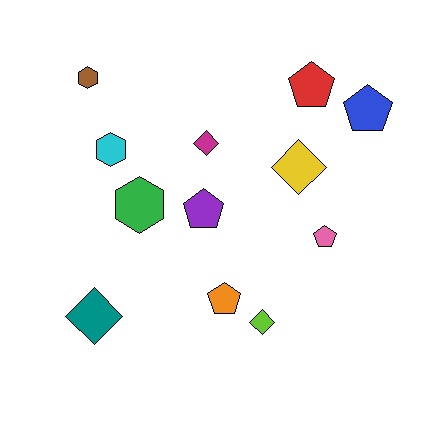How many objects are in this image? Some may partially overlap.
There are 12 objects.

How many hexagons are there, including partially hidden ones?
There are 3 hexagons.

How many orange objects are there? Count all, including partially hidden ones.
There is 1 orange object.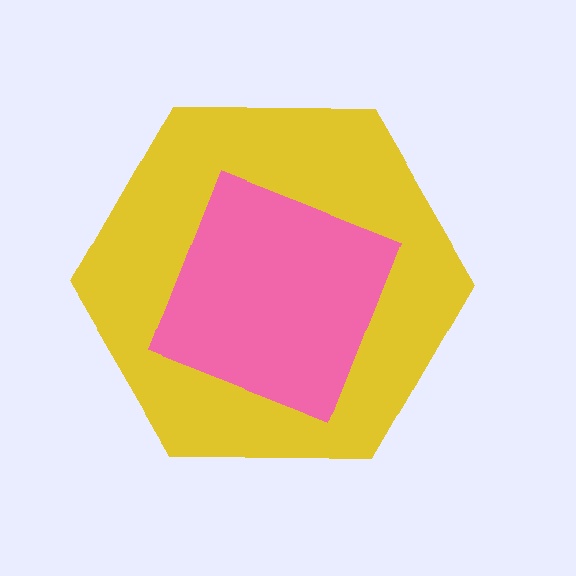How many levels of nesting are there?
2.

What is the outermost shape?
The yellow hexagon.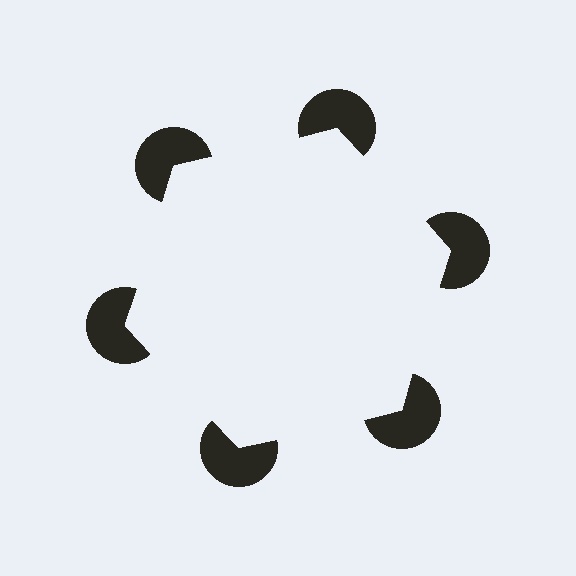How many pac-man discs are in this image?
There are 6 — one at each vertex of the illusory hexagon.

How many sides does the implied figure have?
6 sides.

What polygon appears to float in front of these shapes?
An illusory hexagon — its edges are inferred from the aligned wedge cuts in the pac-man discs, not physically drawn.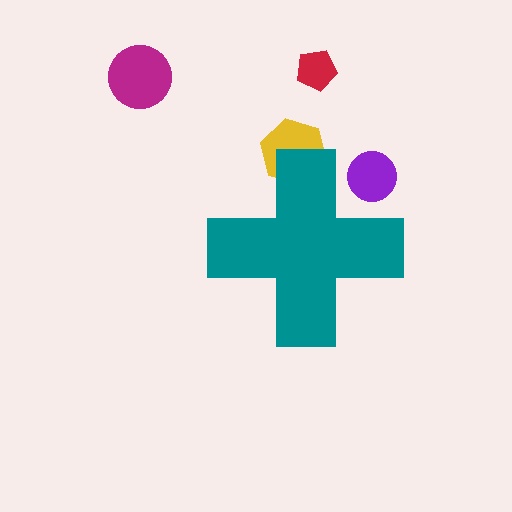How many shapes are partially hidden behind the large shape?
2 shapes are partially hidden.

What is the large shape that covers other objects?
A teal cross.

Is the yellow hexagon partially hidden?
Yes, the yellow hexagon is partially hidden behind the teal cross.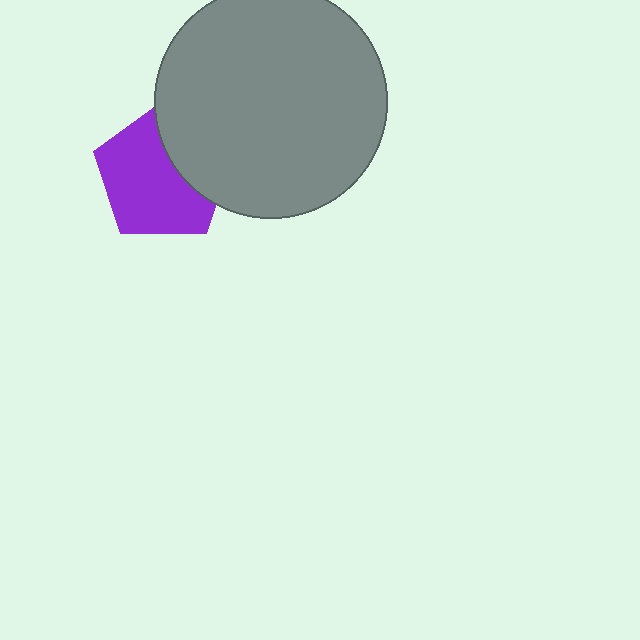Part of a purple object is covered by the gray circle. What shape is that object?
It is a pentagon.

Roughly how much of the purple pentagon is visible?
Most of it is visible (roughly 67%).